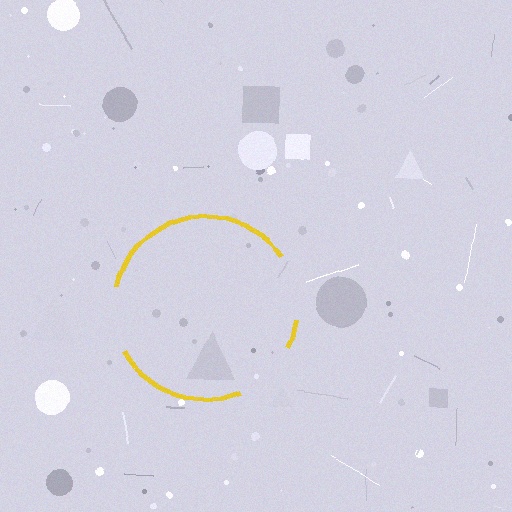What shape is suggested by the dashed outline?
The dashed outline suggests a circle.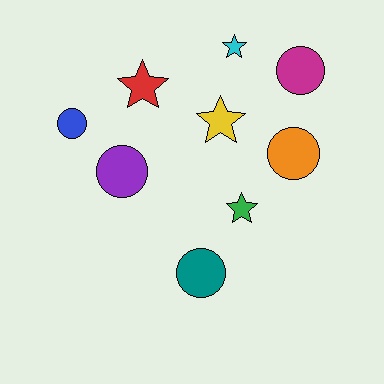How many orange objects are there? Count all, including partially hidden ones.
There is 1 orange object.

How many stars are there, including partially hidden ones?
There are 4 stars.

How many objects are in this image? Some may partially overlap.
There are 9 objects.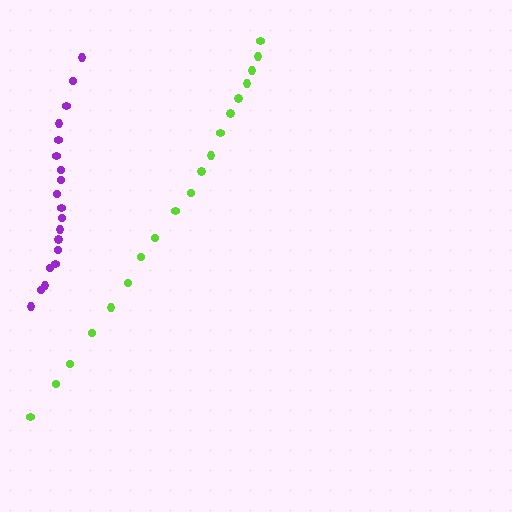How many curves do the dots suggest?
There are 2 distinct paths.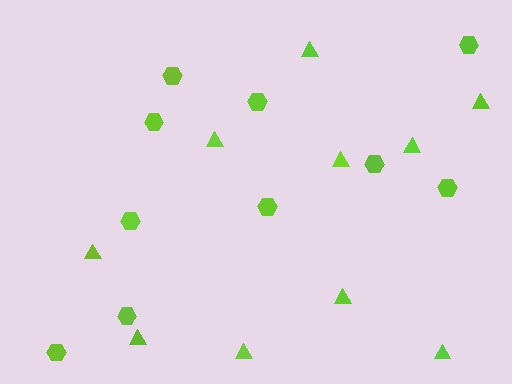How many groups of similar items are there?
There are 2 groups: one group of triangles (10) and one group of hexagons (10).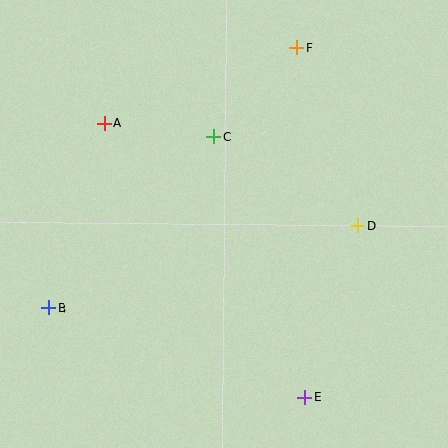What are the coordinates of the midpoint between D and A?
The midpoint between D and A is at (231, 174).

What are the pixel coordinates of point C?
Point C is at (213, 137).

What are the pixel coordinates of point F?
Point F is at (297, 47).